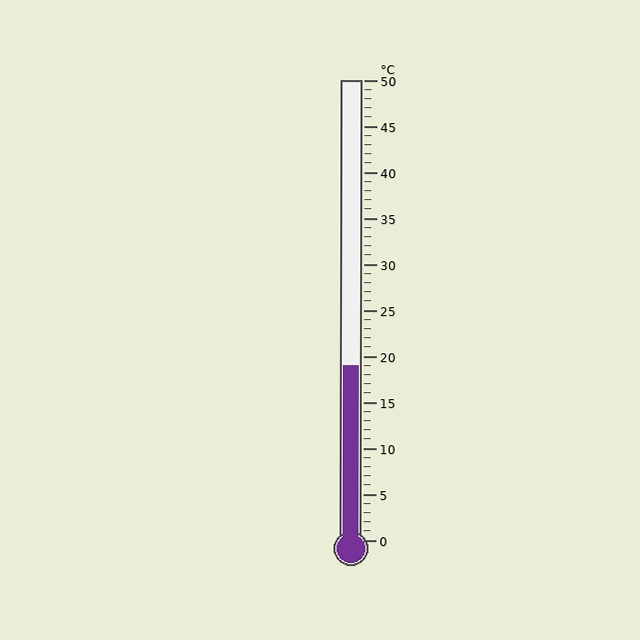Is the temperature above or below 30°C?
The temperature is below 30°C.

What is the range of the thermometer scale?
The thermometer scale ranges from 0°C to 50°C.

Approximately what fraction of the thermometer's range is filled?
The thermometer is filled to approximately 40% of its range.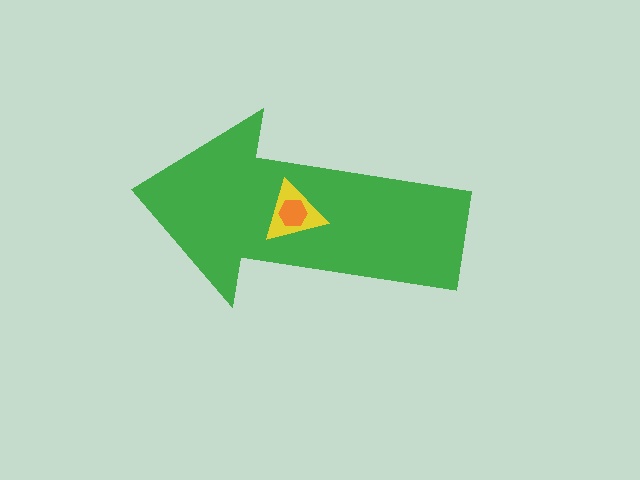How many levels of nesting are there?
3.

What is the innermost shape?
The orange hexagon.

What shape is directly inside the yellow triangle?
The orange hexagon.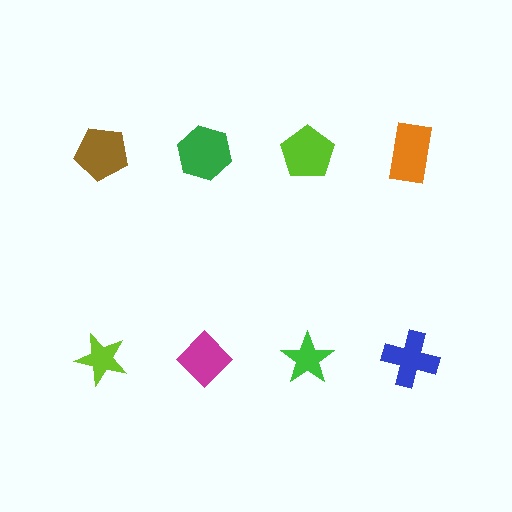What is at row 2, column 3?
A green star.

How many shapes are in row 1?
4 shapes.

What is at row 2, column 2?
A magenta diamond.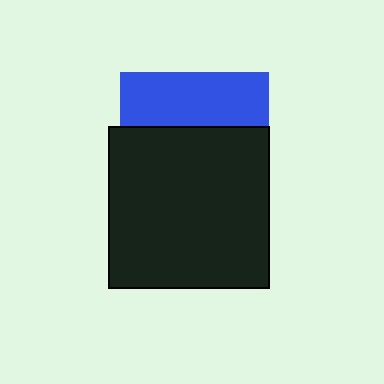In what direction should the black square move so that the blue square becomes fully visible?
The black square should move down. That is the shortest direction to clear the overlap and leave the blue square fully visible.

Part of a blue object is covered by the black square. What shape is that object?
It is a square.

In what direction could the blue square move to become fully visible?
The blue square could move up. That would shift it out from behind the black square entirely.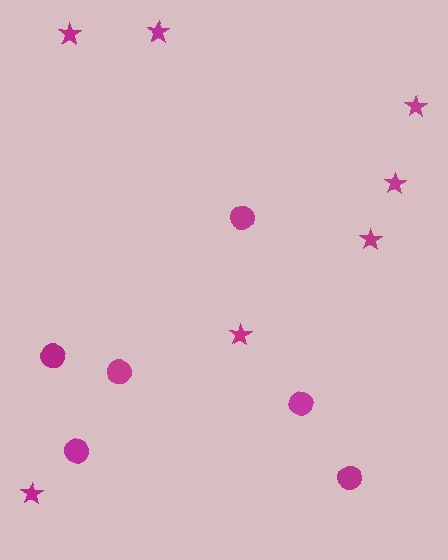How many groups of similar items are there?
There are 2 groups: one group of circles (6) and one group of stars (7).